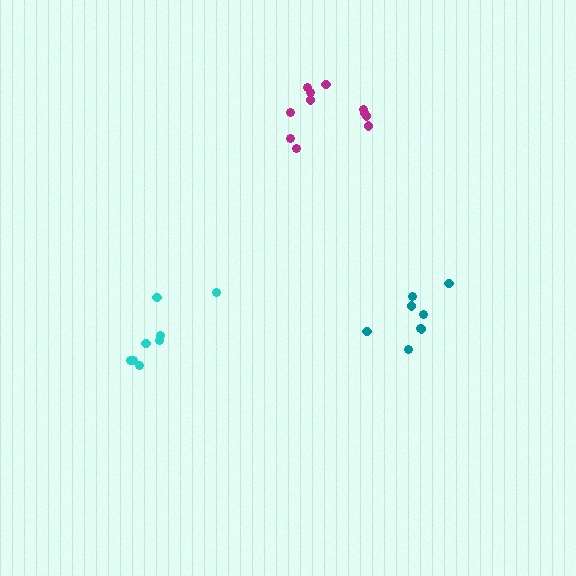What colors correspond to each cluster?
The clusters are colored: teal, magenta, cyan.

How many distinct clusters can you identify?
There are 3 distinct clusters.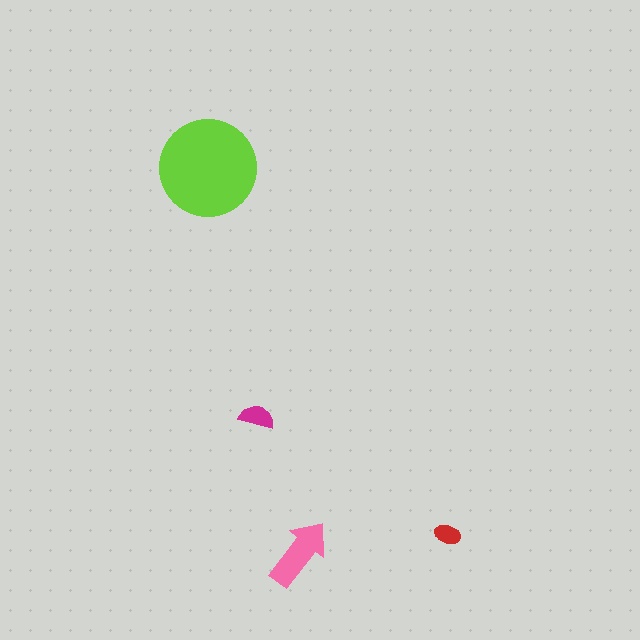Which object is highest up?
The lime circle is topmost.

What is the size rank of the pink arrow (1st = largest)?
2nd.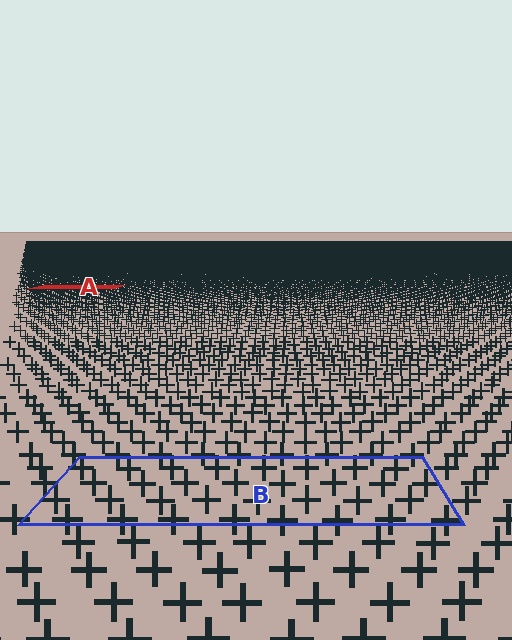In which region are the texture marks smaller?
The texture marks are smaller in region A, because it is farther away.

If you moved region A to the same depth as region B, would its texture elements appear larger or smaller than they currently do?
They would appear larger. At a closer depth, the same texture elements are projected at a bigger on-screen size.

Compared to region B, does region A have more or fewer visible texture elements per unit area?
Region A has more texture elements per unit area — they are packed more densely because it is farther away.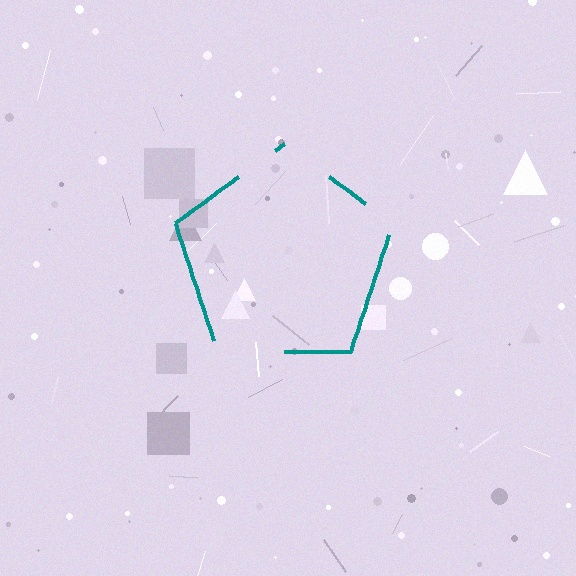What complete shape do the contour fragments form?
The contour fragments form a pentagon.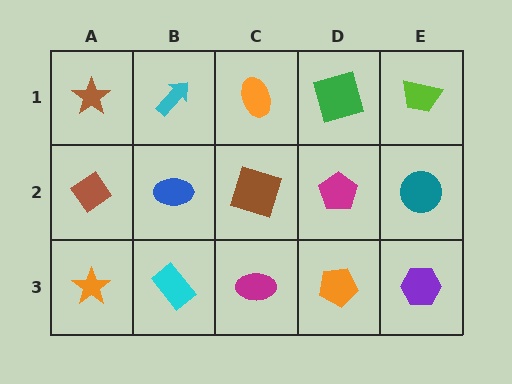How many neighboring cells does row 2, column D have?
4.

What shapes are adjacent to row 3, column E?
A teal circle (row 2, column E), an orange pentagon (row 3, column D).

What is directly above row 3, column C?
A brown square.